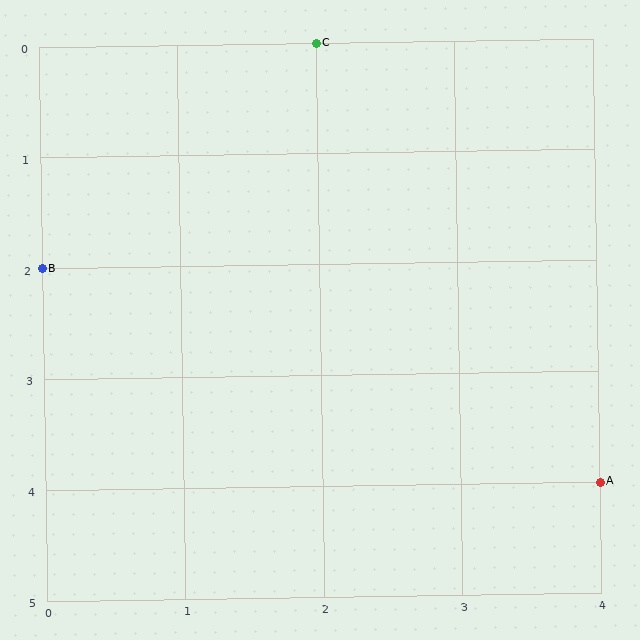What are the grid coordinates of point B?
Point B is at grid coordinates (0, 2).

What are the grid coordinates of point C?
Point C is at grid coordinates (2, 0).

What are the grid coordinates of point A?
Point A is at grid coordinates (4, 4).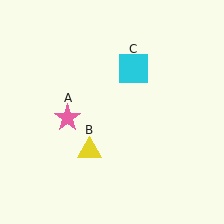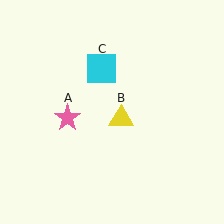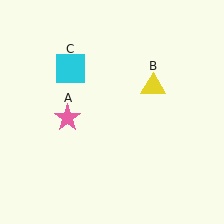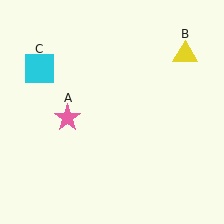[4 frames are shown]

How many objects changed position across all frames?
2 objects changed position: yellow triangle (object B), cyan square (object C).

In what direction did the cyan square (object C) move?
The cyan square (object C) moved left.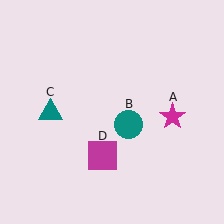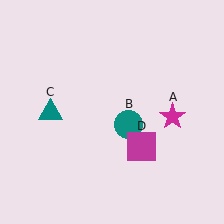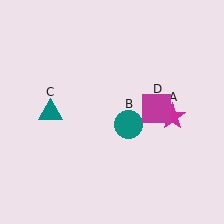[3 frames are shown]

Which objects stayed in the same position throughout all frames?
Magenta star (object A) and teal circle (object B) and teal triangle (object C) remained stationary.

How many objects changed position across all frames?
1 object changed position: magenta square (object D).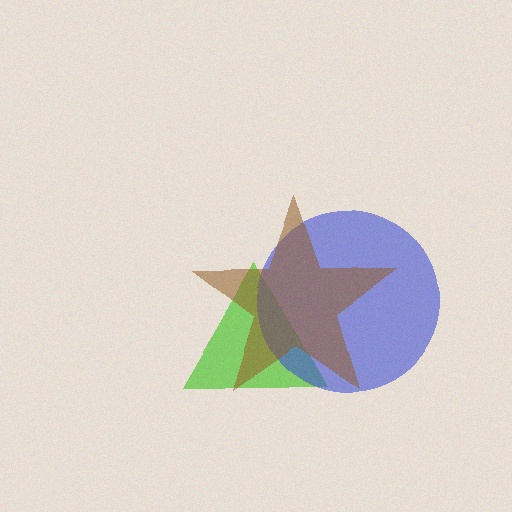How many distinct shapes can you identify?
There are 3 distinct shapes: a lime triangle, a blue circle, a brown star.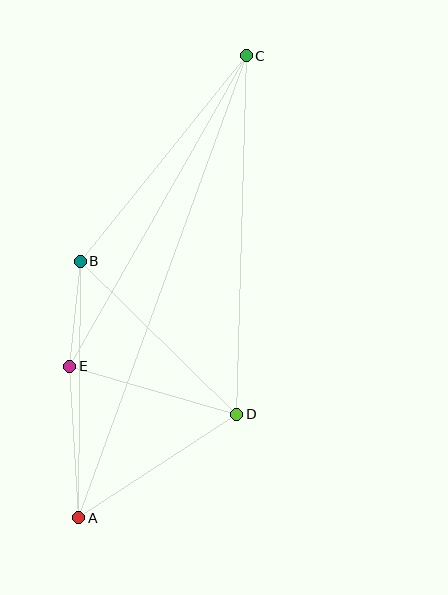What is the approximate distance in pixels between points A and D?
The distance between A and D is approximately 188 pixels.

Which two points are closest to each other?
Points B and E are closest to each other.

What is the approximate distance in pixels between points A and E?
The distance between A and E is approximately 152 pixels.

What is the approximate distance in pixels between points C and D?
The distance between C and D is approximately 359 pixels.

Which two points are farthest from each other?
Points A and C are farthest from each other.